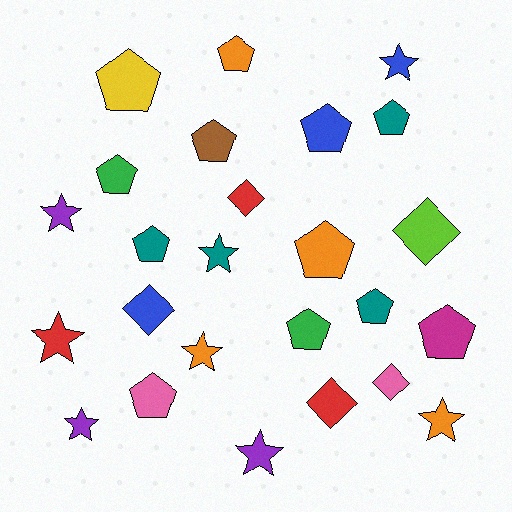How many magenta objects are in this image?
There is 1 magenta object.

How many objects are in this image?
There are 25 objects.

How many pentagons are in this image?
There are 12 pentagons.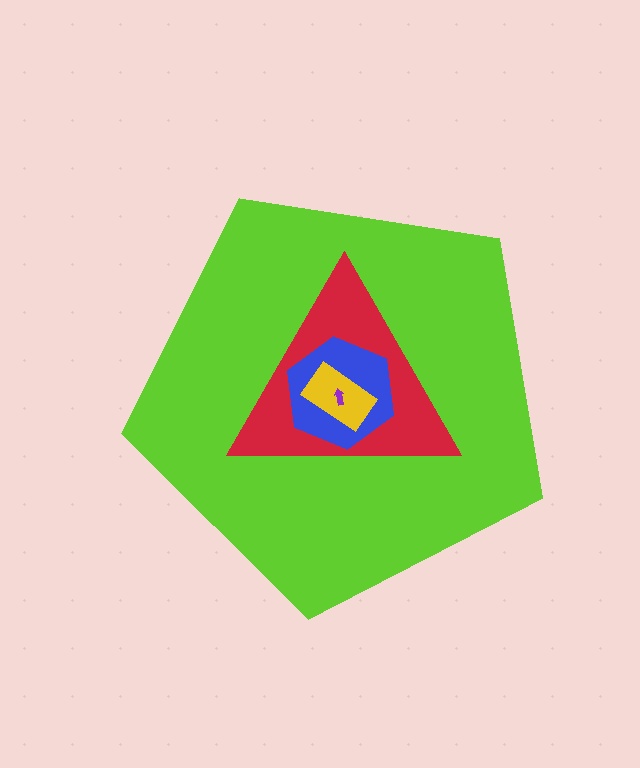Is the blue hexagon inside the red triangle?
Yes.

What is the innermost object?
The purple arrow.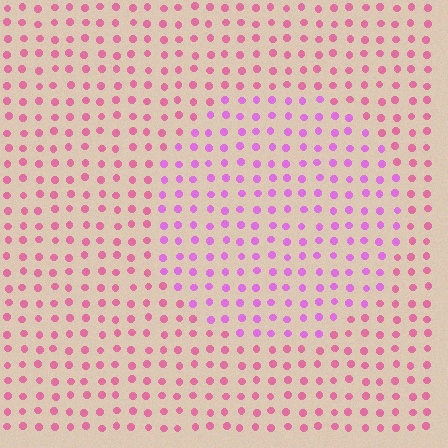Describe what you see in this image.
The image is filled with small pink elements in a uniform arrangement. A circle-shaped region is visible where the elements are tinted to a slightly different hue, forming a subtle color boundary.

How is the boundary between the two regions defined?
The boundary is defined purely by a slight shift in hue (about 35 degrees). Spacing, size, and orientation are identical on both sides.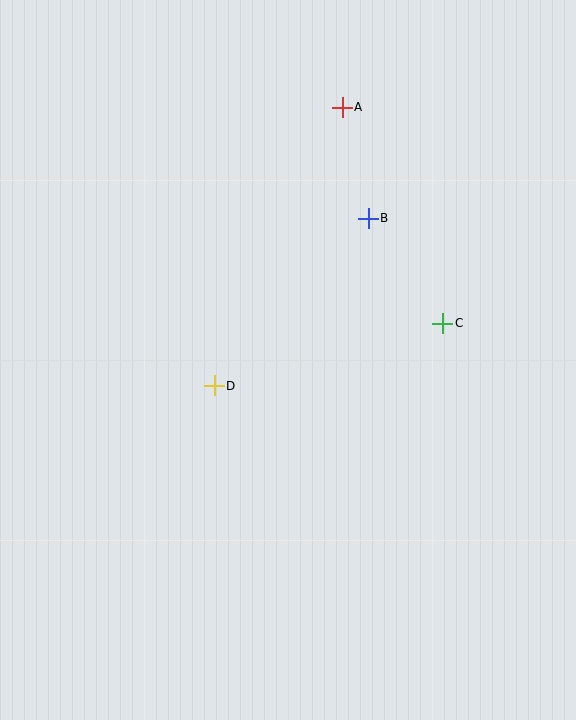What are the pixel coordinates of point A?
Point A is at (342, 107).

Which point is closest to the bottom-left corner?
Point D is closest to the bottom-left corner.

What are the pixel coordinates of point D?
Point D is at (214, 386).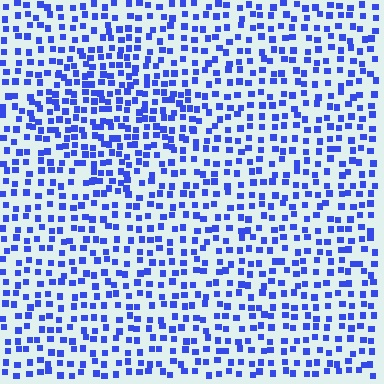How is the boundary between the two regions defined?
The boundary is defined by a change in element density (approximately 1.6x ratio). All elements are the same color, size, and shape.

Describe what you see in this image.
The image contains small blue elements arranged at two different densities. A diamond-shaped region is visible where the elements are more densely packed than the surrounding area.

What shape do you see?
I see a diamond.